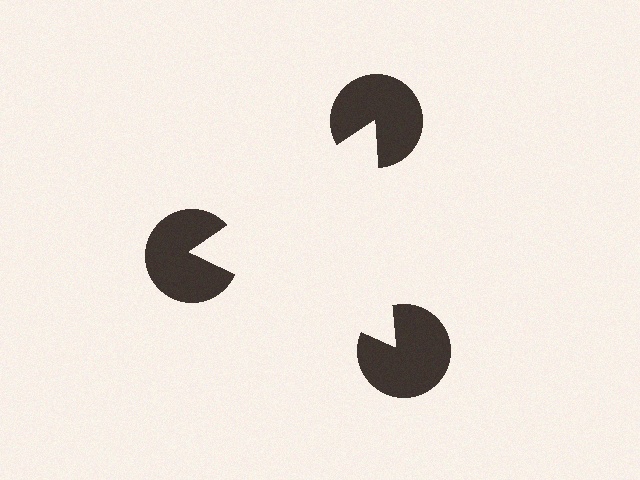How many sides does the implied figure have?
3 sides.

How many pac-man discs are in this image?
There are 3 — one at each vertex of the illusory triangle.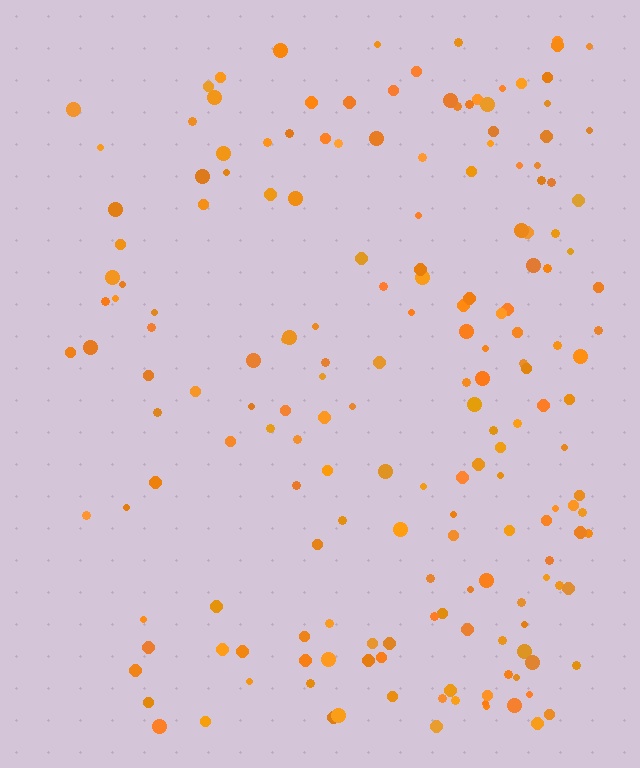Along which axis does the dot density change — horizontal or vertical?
Horizontal.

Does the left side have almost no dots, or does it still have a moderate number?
Still a moderate number, just noticeably fewer than the right.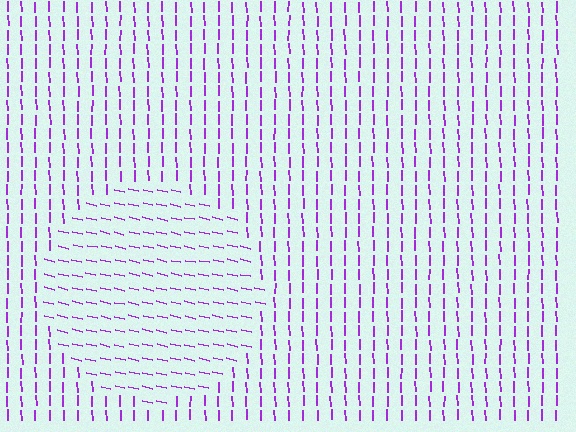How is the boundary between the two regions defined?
The boundary is defined purely by a change in line orientation (approximately 75 degrees difference). All lines are the same color and thickness.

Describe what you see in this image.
The image is filled with small purple line segments. A circle region in the image has lines oriented differently from the surrounding lines, creating a visible texture boundary.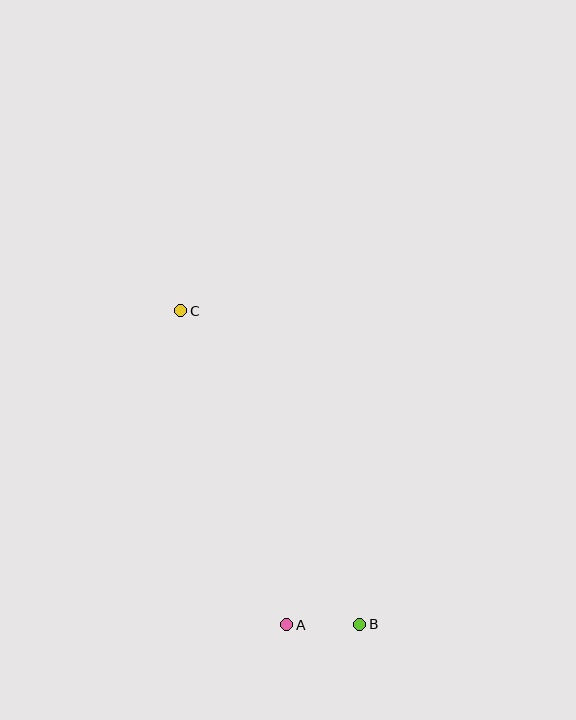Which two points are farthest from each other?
Points B and C are farthest from each other.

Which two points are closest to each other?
Points A and B are closest to each other.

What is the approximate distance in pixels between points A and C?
The distance between A and C is approximately 331 pixels.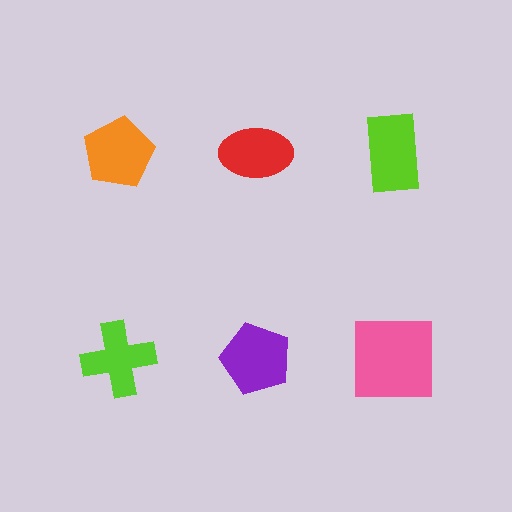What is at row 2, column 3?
A pink square.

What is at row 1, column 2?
A red ellipse.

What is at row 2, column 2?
A purple pentagon.